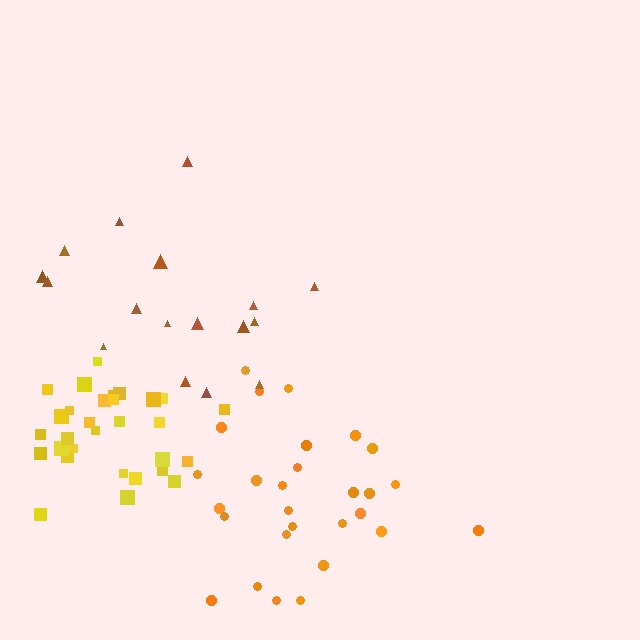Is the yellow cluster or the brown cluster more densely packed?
Yellow.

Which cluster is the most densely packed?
Yellow.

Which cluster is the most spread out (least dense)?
Brown.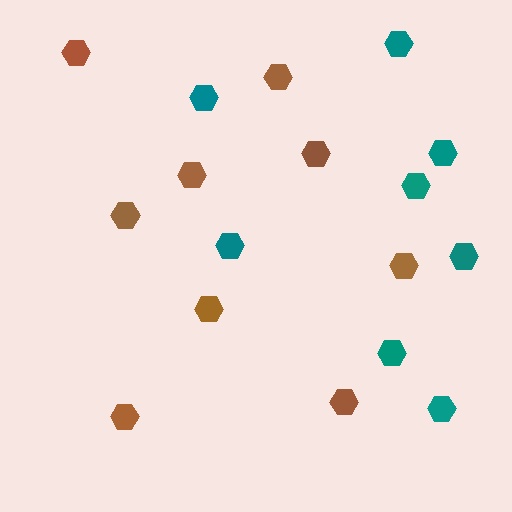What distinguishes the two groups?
There are 2 groups: one group of teal hexagons (8) and one group of brown hexagons (9).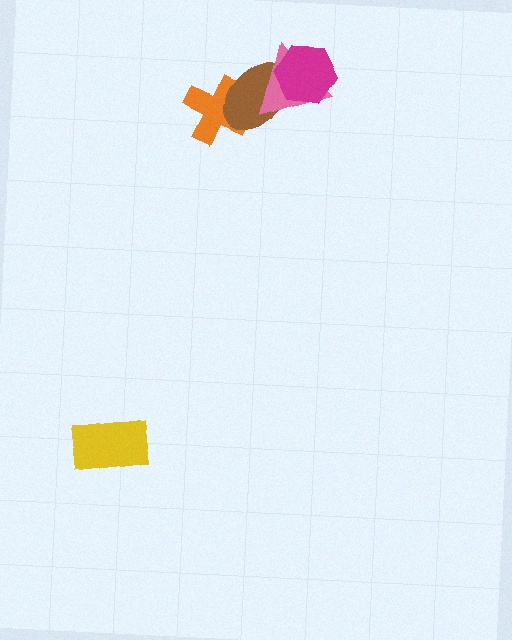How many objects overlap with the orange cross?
1 object overlaps with the orange cross.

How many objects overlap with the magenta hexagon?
2 objects overlap with the magenta hexagon.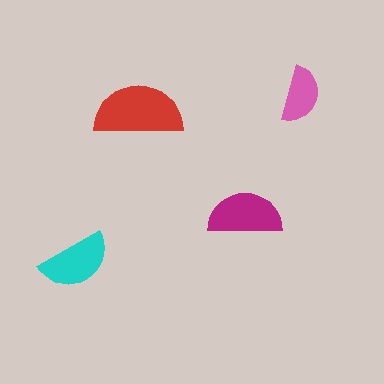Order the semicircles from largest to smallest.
the red one, the magenta one, the cyan one, the pink one.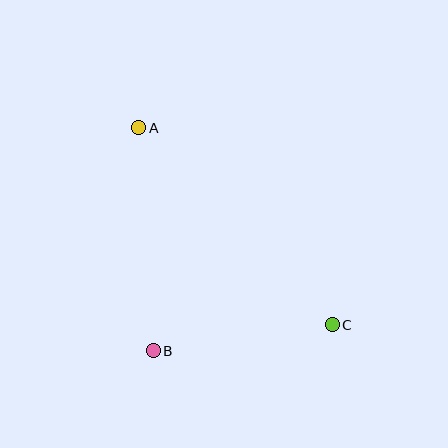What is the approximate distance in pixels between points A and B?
The distance between A and B is approximately 223 pixels.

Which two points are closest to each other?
Points B and C are closest to each other.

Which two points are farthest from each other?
Points A and C are farthest from each other.